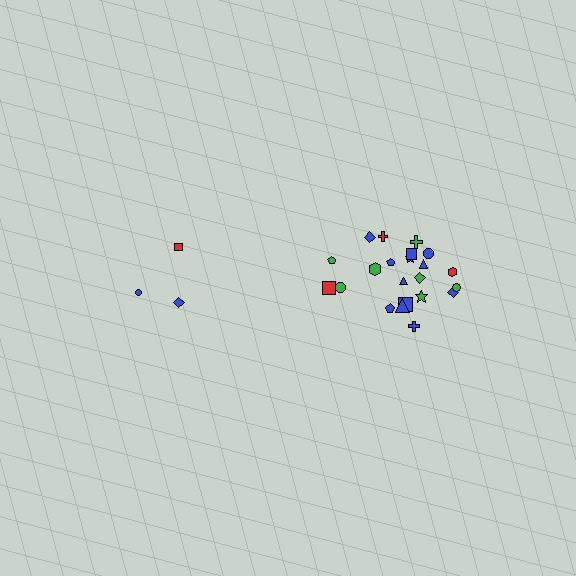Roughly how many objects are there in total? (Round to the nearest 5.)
Roughly 25 objects in total.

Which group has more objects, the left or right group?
The right group.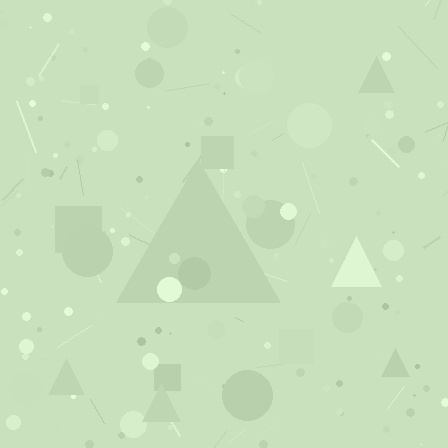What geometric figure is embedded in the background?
A triangle is embedded in the background.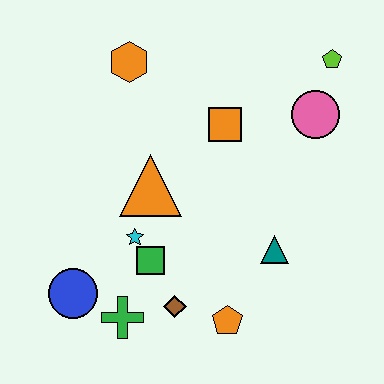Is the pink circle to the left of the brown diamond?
No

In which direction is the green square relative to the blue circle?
The green square is to the right of the blue circle.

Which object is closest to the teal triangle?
The orange pentagon is closest to the teal triangle.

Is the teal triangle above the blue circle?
Yes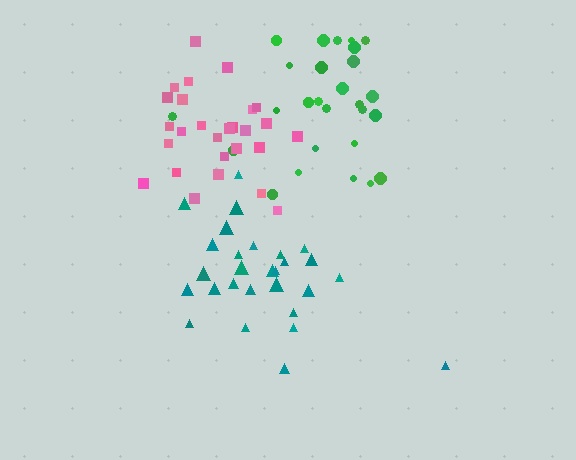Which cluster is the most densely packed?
Teal.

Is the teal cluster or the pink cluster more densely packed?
Teal.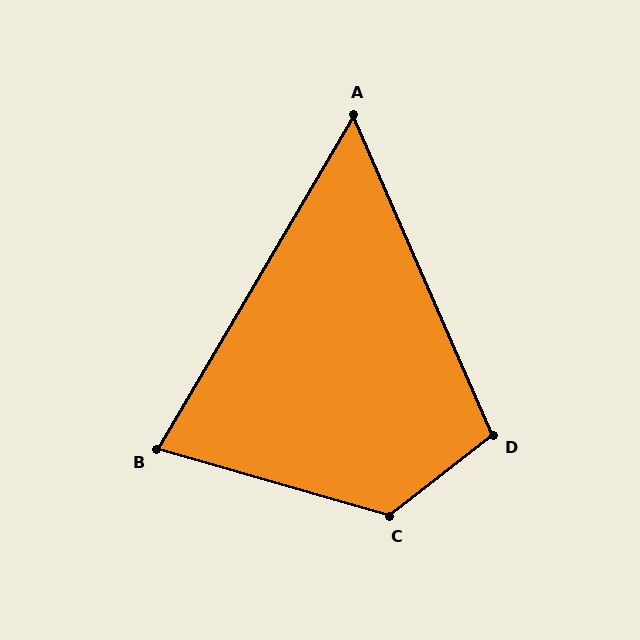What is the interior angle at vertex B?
Approximately 76 degrees (acute).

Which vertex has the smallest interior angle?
A, at approximately 54 degrees.